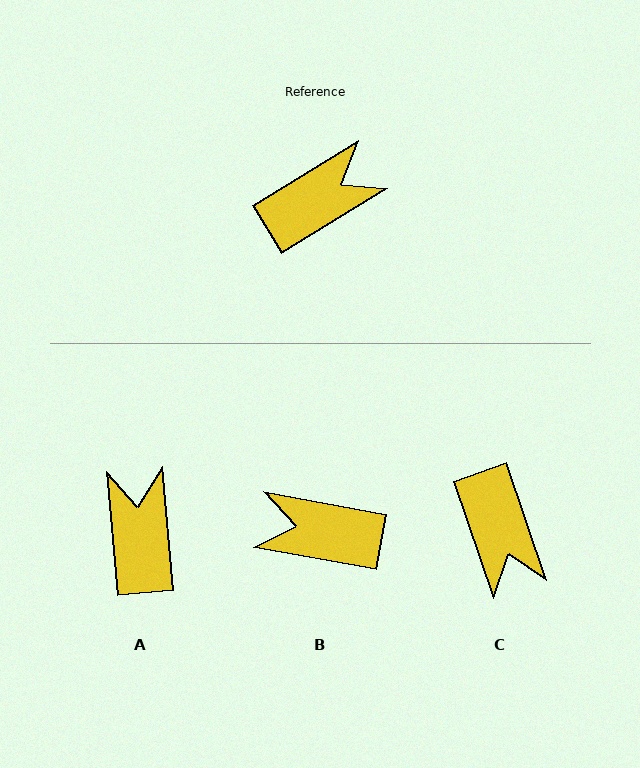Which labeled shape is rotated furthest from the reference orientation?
B, about 138 degrees away.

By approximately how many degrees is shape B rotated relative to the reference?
Approximately 138 degrees counter-clockwise.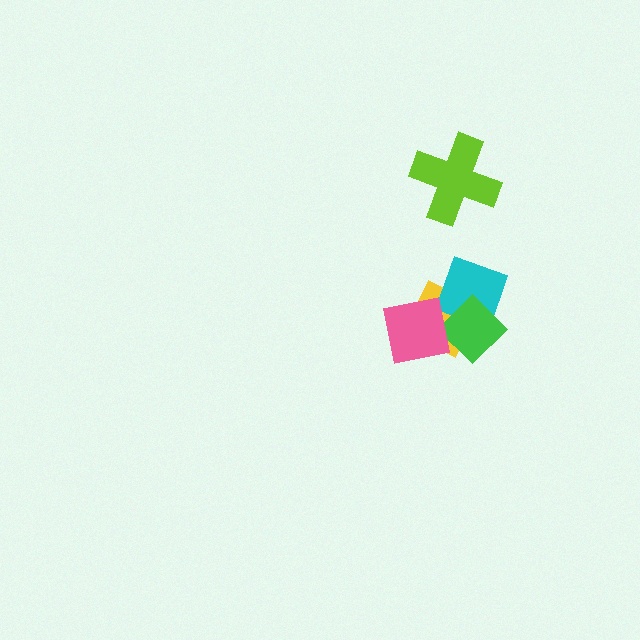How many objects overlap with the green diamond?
3 objects overlap with the green diamond.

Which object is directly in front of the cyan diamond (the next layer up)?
The green diamond is directly in front of the cyan diamond.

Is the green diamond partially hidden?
Yes, it is partially covered by another shape.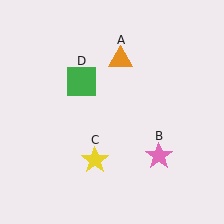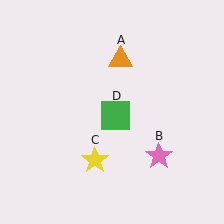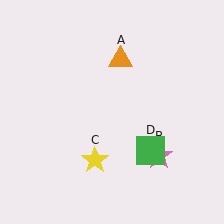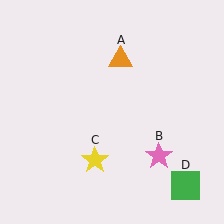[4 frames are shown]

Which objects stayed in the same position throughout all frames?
Orange triangle (object A) and pink star (object B) and yellow star (object C) remained stationary.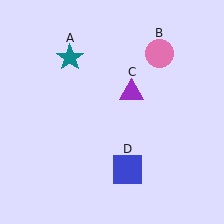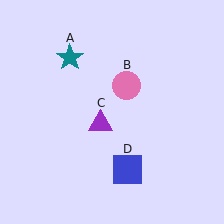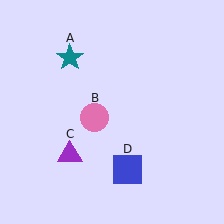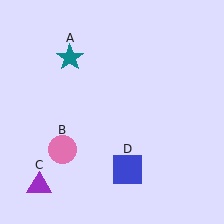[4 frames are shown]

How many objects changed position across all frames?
2 objects changed position: pink circle (object B), purple triangle (object C).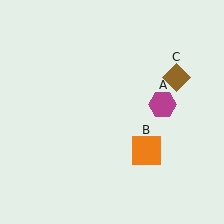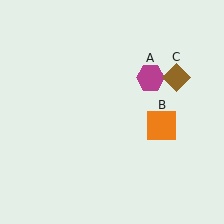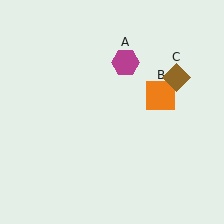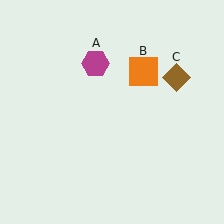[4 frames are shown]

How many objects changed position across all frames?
2 objects changed position: magenta hexagon (object A), orange square (object B).